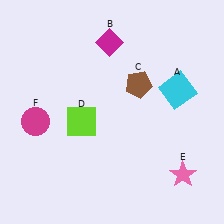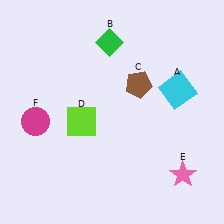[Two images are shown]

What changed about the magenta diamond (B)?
In Image 1, B is magenta. In Image 2, it changed to green.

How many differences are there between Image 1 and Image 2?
There is 1 difference between the two images.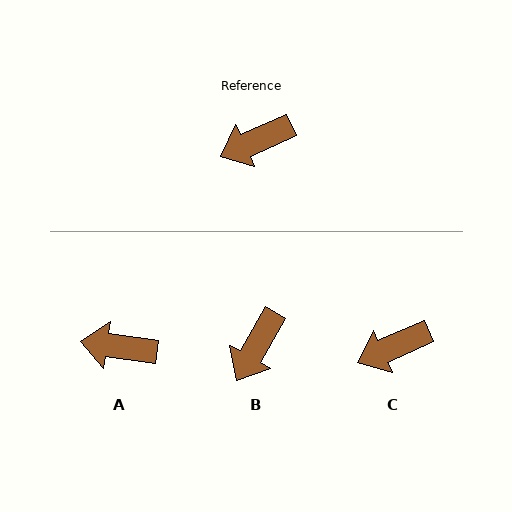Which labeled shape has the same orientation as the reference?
C.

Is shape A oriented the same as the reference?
No, it is off by about 32 degrees.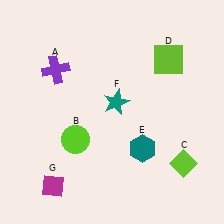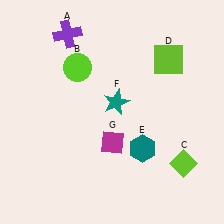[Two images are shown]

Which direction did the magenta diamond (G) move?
The magenta diamond (G) moved right.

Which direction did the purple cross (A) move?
The purple cross (A) moved up.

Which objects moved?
The objects that moved are: the purple cross (A), the lime circle (B), the magenta diamond (G).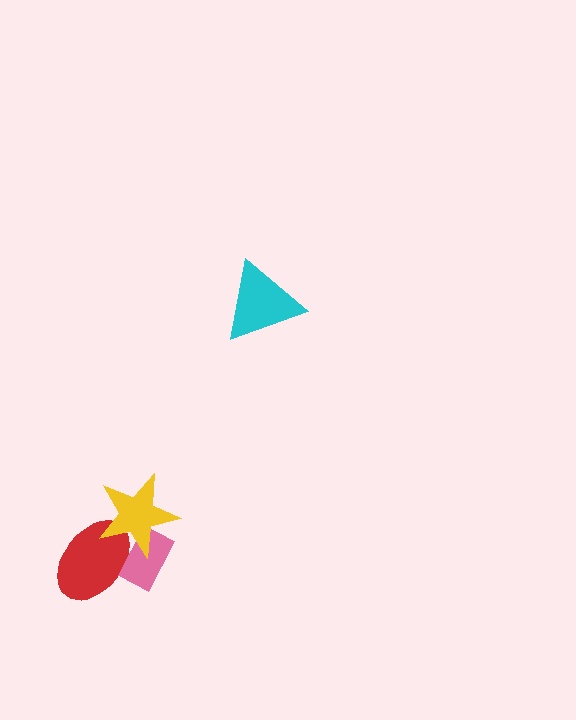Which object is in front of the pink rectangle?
The yellow star is in front of the pink rectangle.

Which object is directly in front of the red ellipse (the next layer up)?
The pink rectangle is directly in front of the red ellipse.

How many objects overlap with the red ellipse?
2 objects overlap with the red ellipse.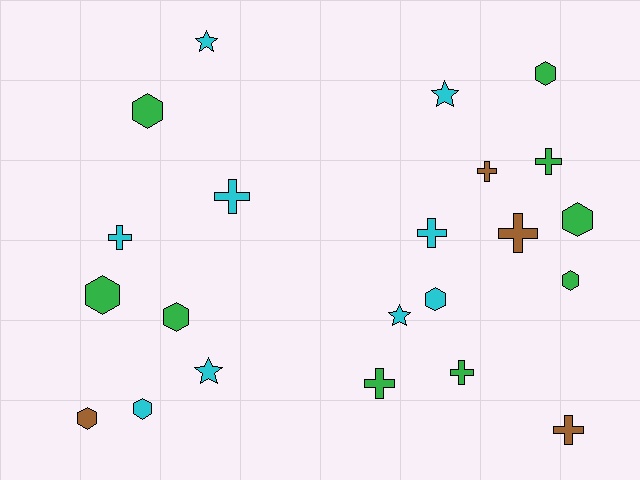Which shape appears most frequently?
Hexagon, with 9 objects.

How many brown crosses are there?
There are 3 brown crosses.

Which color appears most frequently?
Cyan, with 9 objects.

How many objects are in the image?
There are 22 objects.